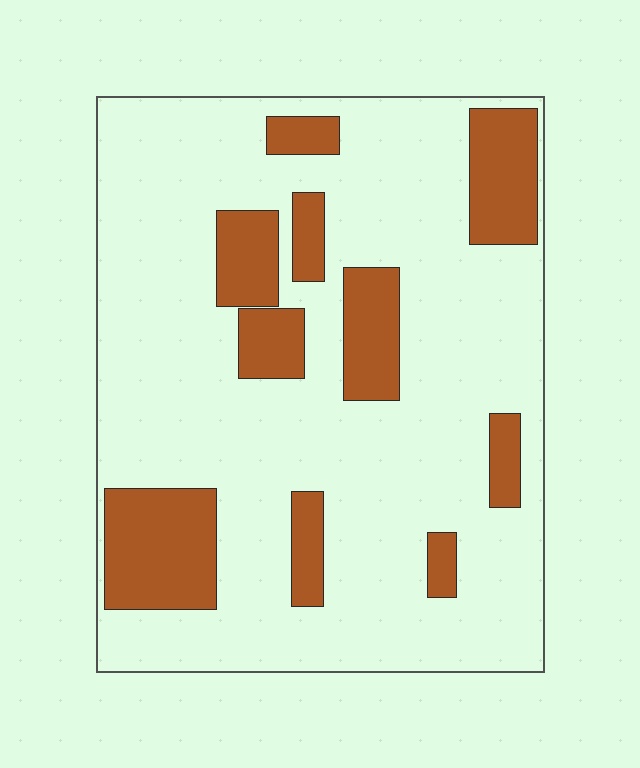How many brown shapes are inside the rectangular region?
10.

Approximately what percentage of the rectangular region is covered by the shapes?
Approximately 20%.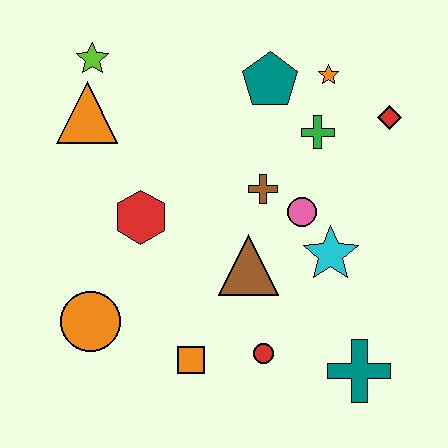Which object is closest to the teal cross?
The red circle is closest to the teal cross.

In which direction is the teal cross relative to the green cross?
The teal cross is below the green cross.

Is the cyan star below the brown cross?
Yes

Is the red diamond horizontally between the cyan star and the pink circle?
No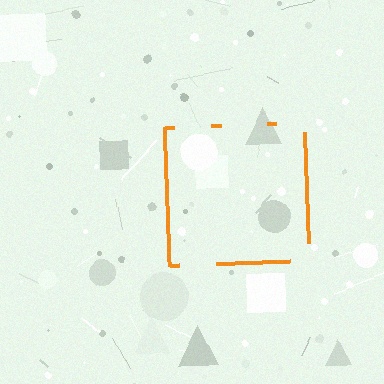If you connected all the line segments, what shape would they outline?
They would outline a square.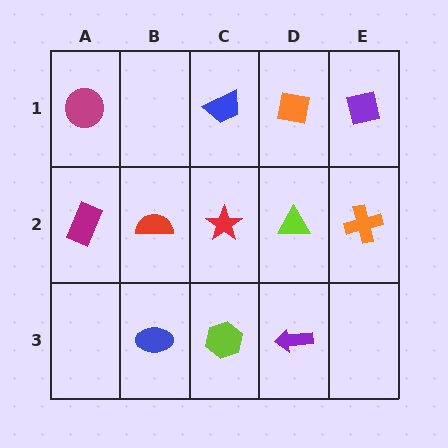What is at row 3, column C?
A lime hexagon.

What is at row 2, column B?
A red semicircle.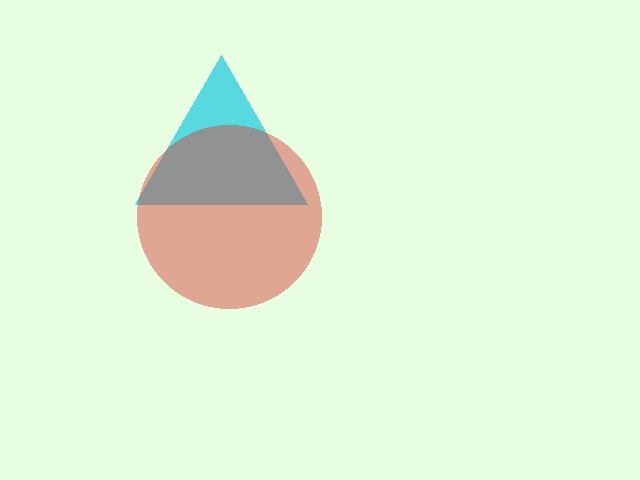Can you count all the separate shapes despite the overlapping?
Yes, there are 2 separate shapes.